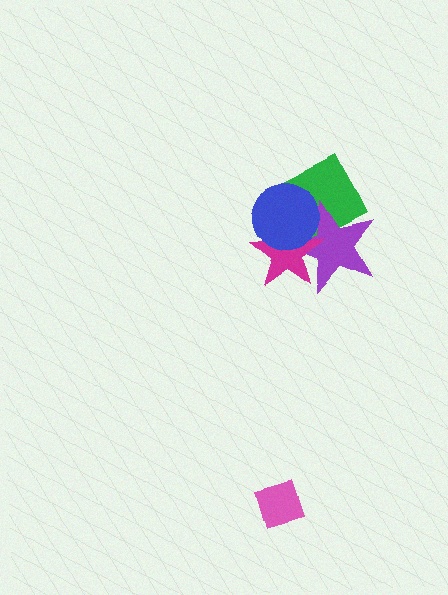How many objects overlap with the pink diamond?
0 objects overlap with the pink diamond.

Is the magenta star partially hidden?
Yes, it is partially covered by another shape.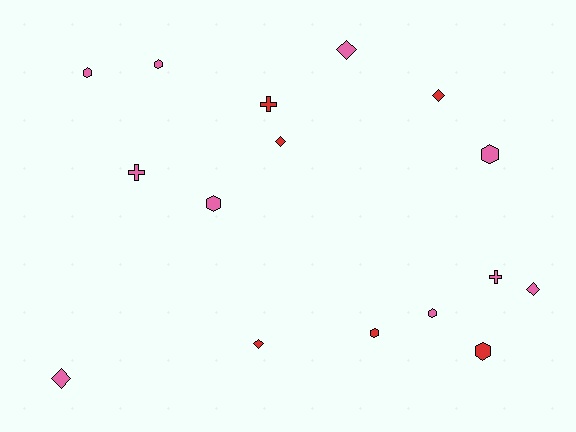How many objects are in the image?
There are 16 objects.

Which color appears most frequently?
Pink, with 10 objects.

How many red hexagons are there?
There are 2 red hexagons.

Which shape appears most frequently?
Hexagon, with 7 objects.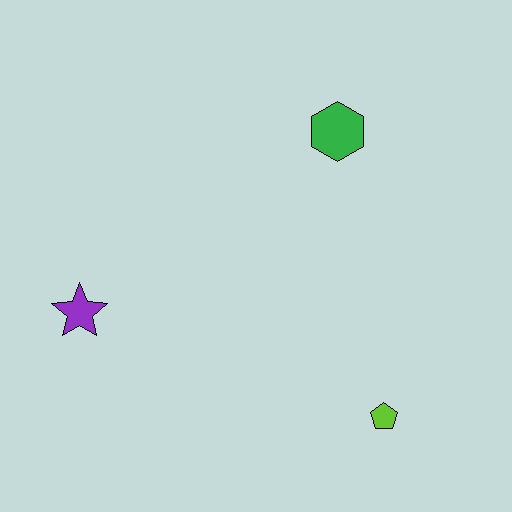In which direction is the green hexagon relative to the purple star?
The green hexagon is to the right of the purple star.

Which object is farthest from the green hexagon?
The purple star is farthest from the green hexagon.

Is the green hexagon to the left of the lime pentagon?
Yes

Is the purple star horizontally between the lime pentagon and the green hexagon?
No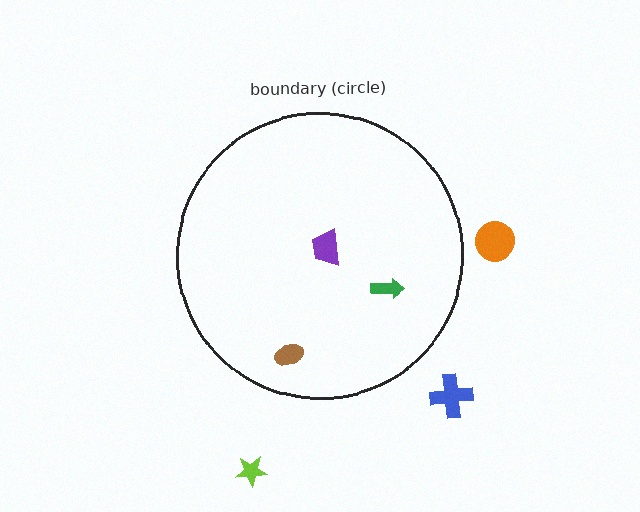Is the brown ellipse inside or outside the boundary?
Inside.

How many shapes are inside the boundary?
3 inside, 3 outside.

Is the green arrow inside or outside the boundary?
Inside.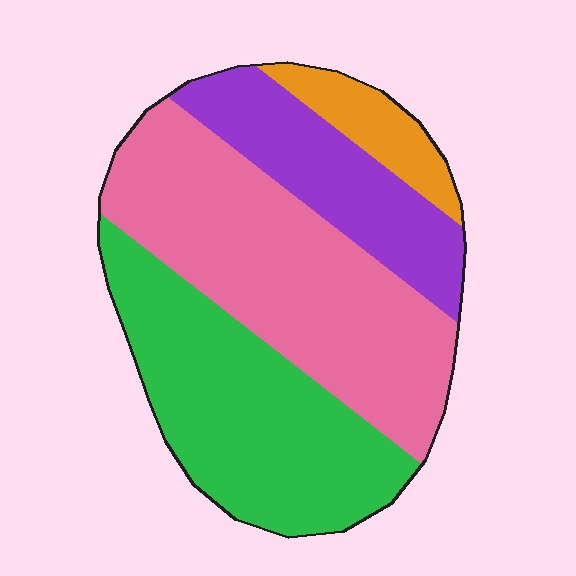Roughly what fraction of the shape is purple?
Purple covers around 20% of the shape.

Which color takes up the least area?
Orange, at roughly 10%.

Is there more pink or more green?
Pink.